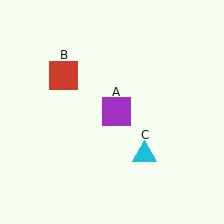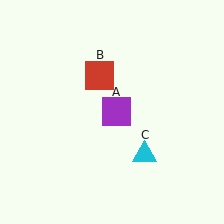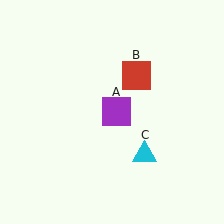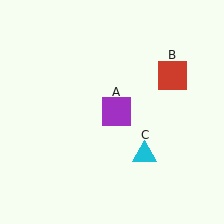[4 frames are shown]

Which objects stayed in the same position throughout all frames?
Purple square (object A) and cyan triangle (object C) remained stationary.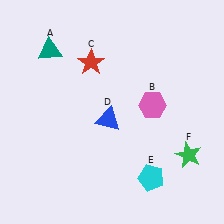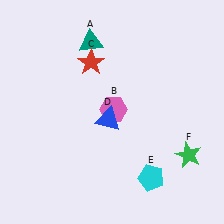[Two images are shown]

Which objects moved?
The objects that moved are: the teal triangle (A), the pink hexagon (B).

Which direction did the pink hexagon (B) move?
The pink hexagon (B) moved left.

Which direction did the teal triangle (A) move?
The teal triangle (A) moved right.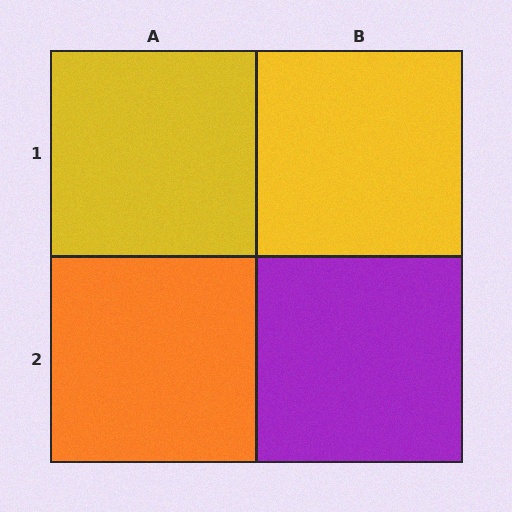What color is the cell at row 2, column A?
Orange.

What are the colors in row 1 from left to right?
Yellow, yellow.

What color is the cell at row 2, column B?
Purple.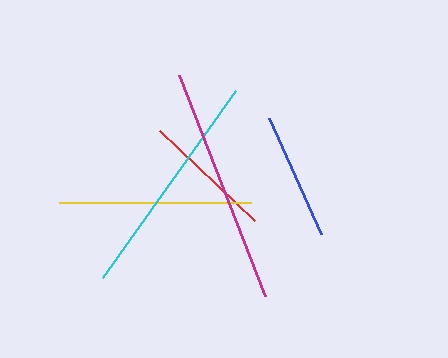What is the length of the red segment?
The red segment is approximately 130 pixels long.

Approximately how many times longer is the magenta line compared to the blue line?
The magenta line is approximately 1.9 times the length of the blue line.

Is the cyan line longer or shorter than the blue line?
The cyan line is longer than the blue line.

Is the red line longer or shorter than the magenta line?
The magenta line is longer than the red line.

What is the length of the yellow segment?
The yellow segment is approximately 192 pixels long.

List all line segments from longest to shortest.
From longest to shortest: magenta, cyan, yellow, red, blue.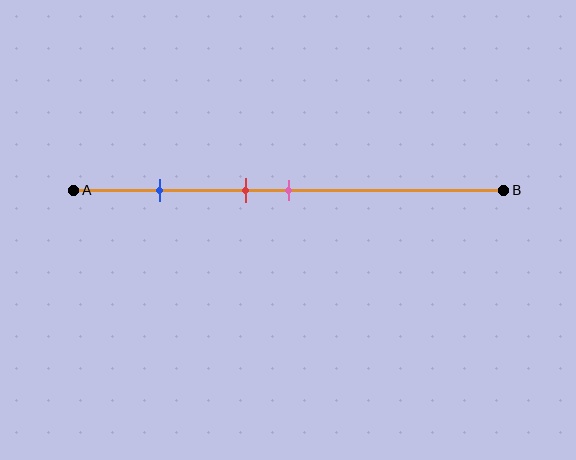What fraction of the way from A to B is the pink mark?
The pink mark is approximately 50% (0.5) of the way from A to B.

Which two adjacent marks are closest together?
The red and pink marks are the closest adjacent pair.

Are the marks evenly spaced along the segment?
No, the marks are not evenly spaced.